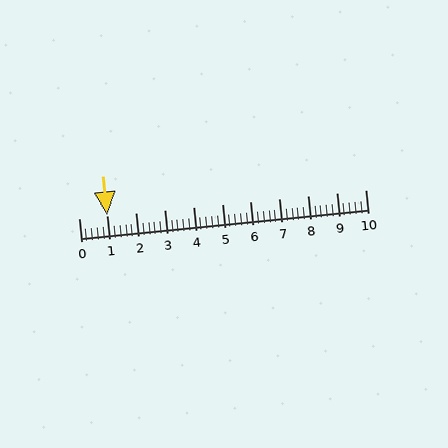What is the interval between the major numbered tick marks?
The major tick marks are spaced 1 units apart.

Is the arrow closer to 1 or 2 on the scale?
The arrow is closer to 1.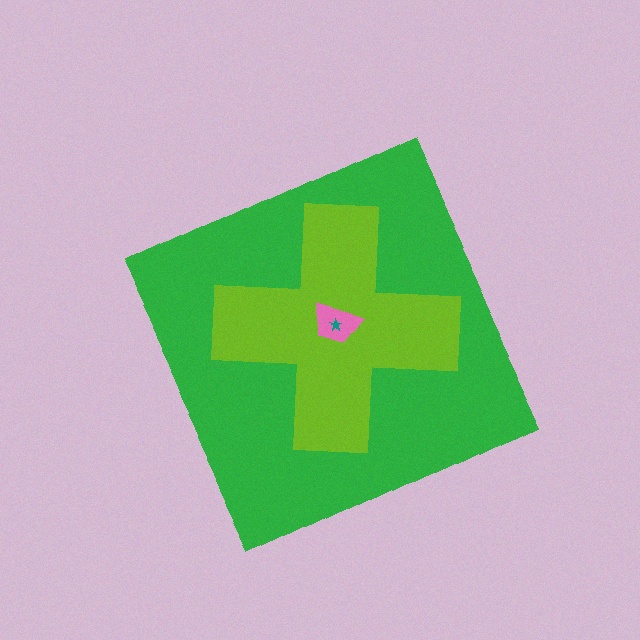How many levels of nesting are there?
4.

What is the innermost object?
The teal star.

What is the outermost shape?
The green diamond.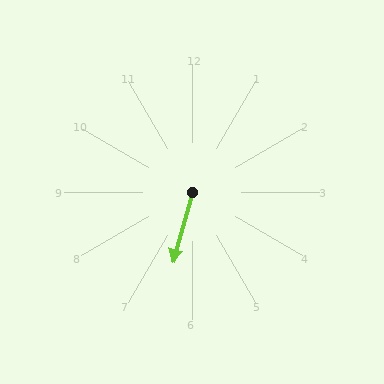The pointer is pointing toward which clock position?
Roughly 7 o'clock.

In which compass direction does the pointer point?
South.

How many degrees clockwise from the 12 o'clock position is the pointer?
Approximately 196 degrees.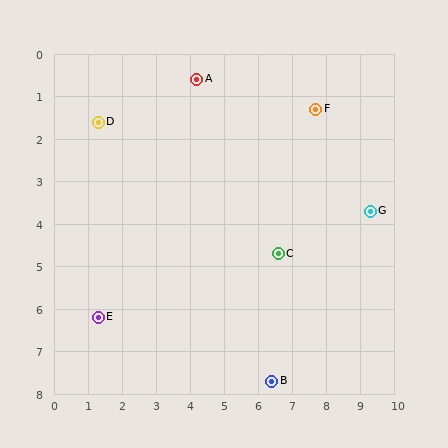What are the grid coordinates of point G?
Point G is at approximately (9.3, 3.7).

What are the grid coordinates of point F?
Point F is at approximately (7.7, 1.3).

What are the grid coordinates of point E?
Point E is at approximately (1.3, 6.2).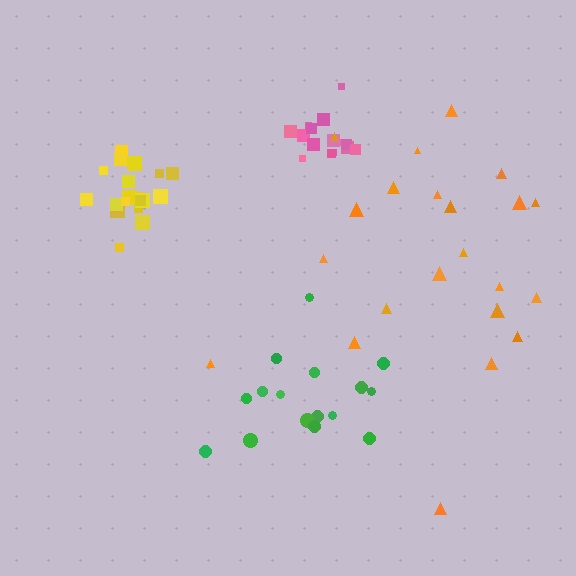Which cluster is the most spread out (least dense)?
Orange.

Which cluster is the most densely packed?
Yellow.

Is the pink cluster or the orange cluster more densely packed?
Pink.